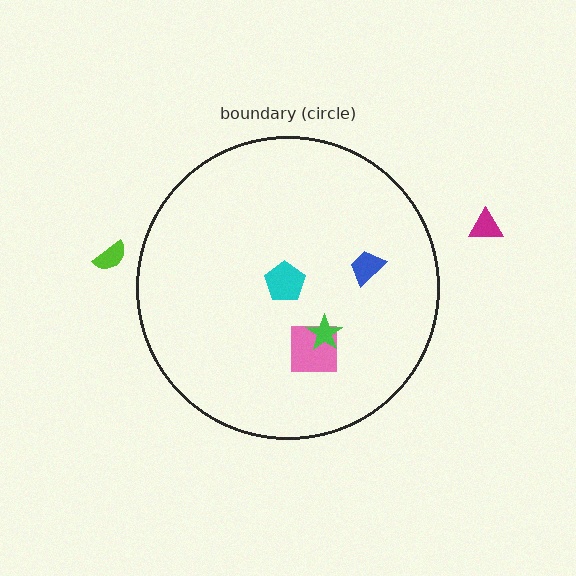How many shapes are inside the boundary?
4 inside, 2 outside.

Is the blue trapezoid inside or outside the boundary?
Inside.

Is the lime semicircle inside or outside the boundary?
Outside.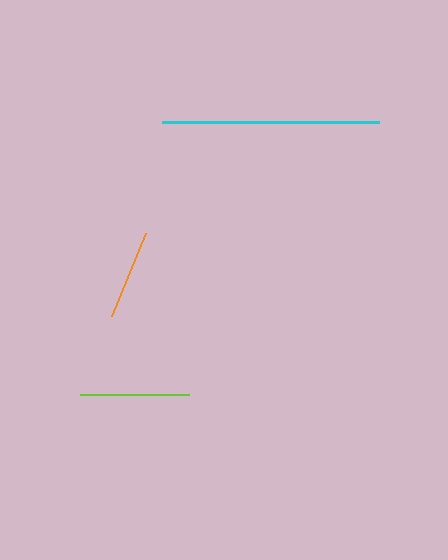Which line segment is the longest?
The cyan line is the longest at approximately 217 pixels.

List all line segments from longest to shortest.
From longest to shortest: cyan, lime, orange.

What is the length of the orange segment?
The orange segment is approximately 90 pixels long.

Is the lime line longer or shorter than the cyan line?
The cyan line is longer than the lime line.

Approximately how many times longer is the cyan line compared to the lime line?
The cyan line is approximately 2.0 times the length of the lime line.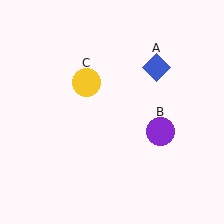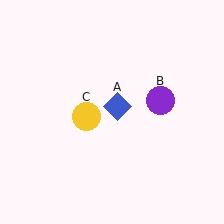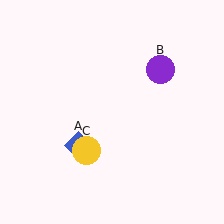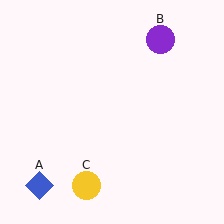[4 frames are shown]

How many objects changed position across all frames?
3 objects changed position: blue diamond (object A), purple circle (object B), yellow circle (object C).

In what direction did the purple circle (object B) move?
The purple circle (object B) moved up.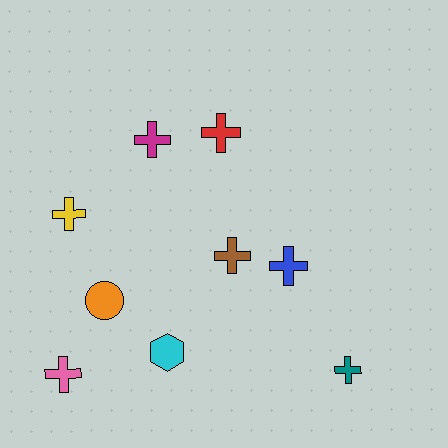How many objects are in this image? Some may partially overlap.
There are 9 objects.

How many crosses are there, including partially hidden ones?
There are 7 crosses.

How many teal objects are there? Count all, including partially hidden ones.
There is 1 teal object.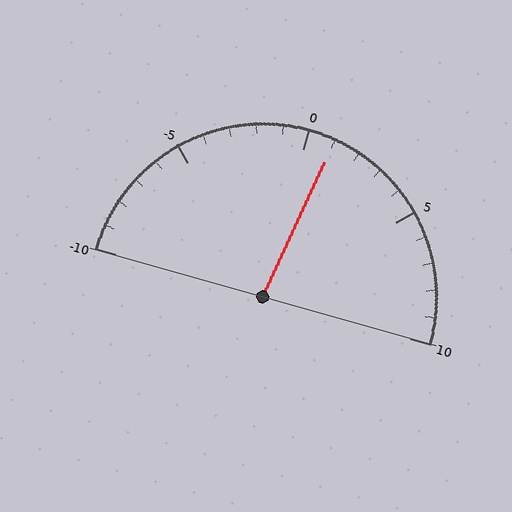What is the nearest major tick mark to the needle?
The nearest major tick mark is 0.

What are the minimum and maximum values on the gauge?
The gauge ranges from -10 to 10.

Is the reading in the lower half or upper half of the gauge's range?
The reading is in the upper half of the range (-10 to 10).